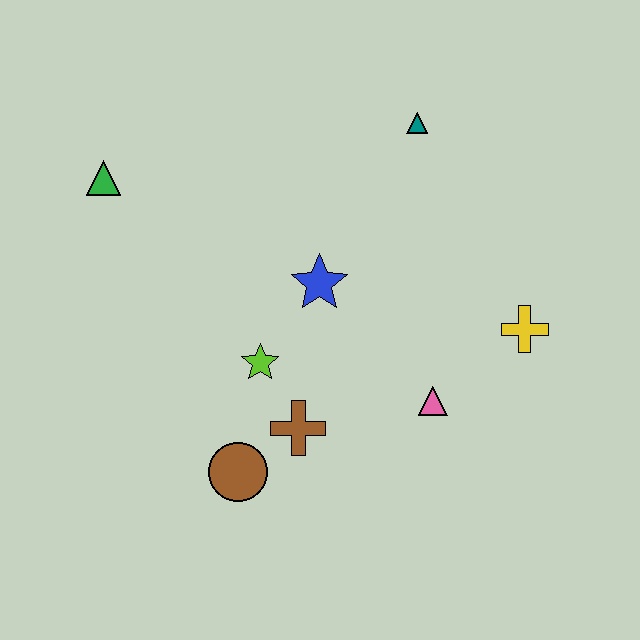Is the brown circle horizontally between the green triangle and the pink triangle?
Yes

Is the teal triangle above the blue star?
Yes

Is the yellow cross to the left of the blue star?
No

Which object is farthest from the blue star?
The green triangle is farthest from the blue star.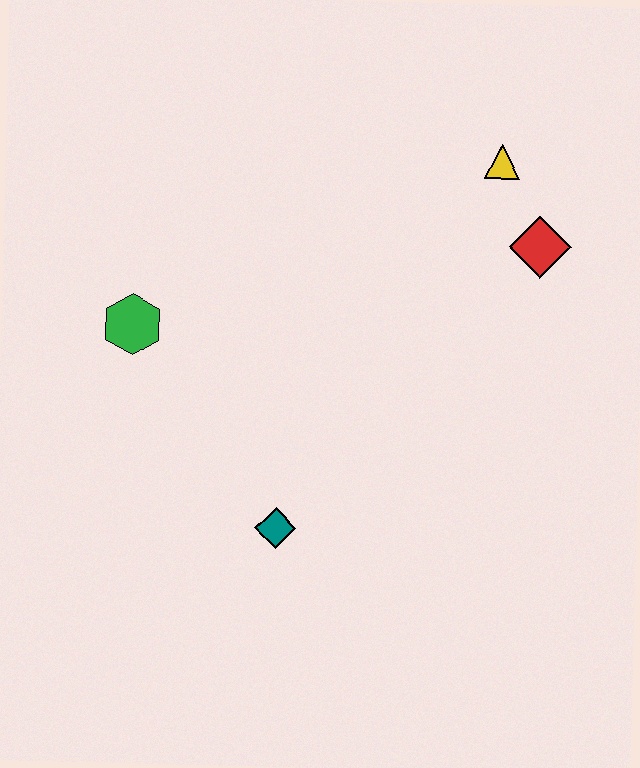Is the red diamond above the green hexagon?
Yes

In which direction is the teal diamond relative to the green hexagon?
The teal diamond is below the green hexagon.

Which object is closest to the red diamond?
The yellow triangle is closest to the red diamond.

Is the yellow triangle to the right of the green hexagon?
Yes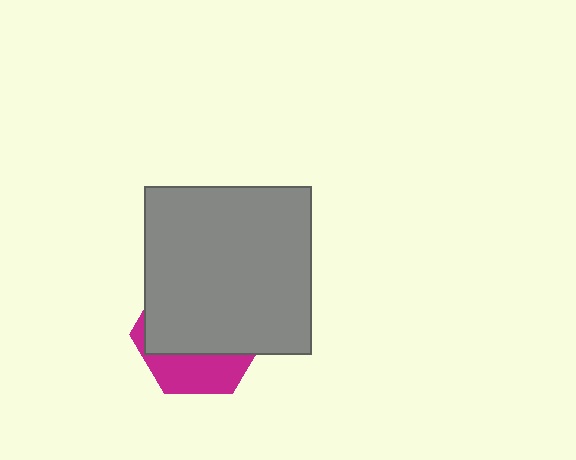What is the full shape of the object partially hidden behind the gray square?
The partially hidden object is a magenta hexagon.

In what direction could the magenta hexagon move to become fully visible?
The magenta hexagon could move down. That would shift it out from behind the gray square entirely.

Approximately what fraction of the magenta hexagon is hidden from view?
Roughly 69% of the magenta hexagon is hidden behind the gray square.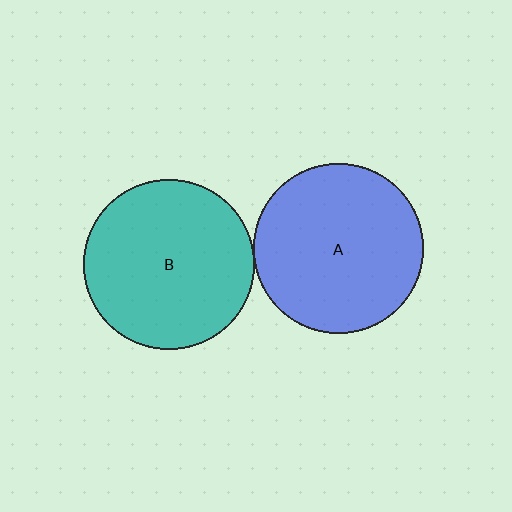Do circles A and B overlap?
Yes.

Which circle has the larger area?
Circle B (teal).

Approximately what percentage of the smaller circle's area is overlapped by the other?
Approximately 5%.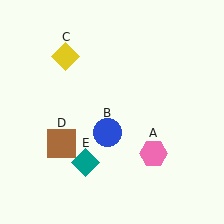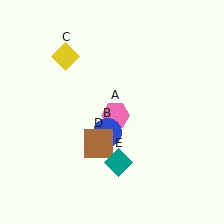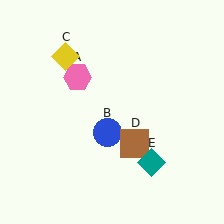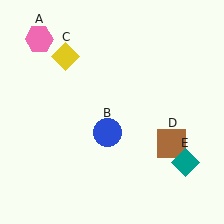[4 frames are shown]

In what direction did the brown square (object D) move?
The brown square (object D) moved right.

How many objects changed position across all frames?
3 objects changed position: pink hexagon (object A), brown square (object D), teal diamond (object E).